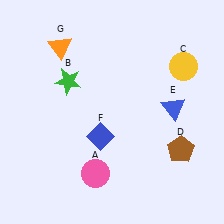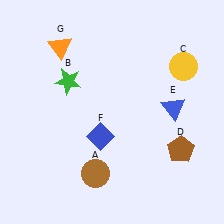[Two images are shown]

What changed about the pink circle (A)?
In Image 1, A is pink. In Image 2, it changed to brown.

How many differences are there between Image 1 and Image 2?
There is 1 difference between the two images.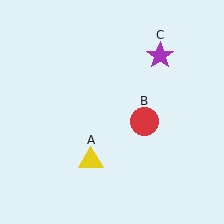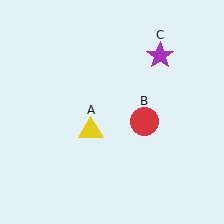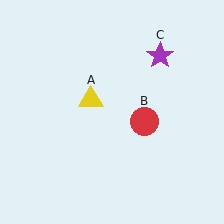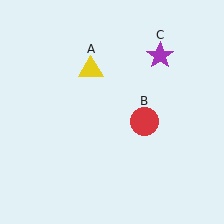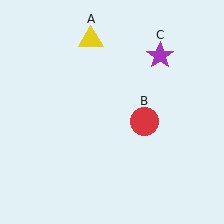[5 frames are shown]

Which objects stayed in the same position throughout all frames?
Red circle (object B) and purple star (object C) remained stationary.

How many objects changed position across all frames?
1 object changed position: yellow triangle (object A).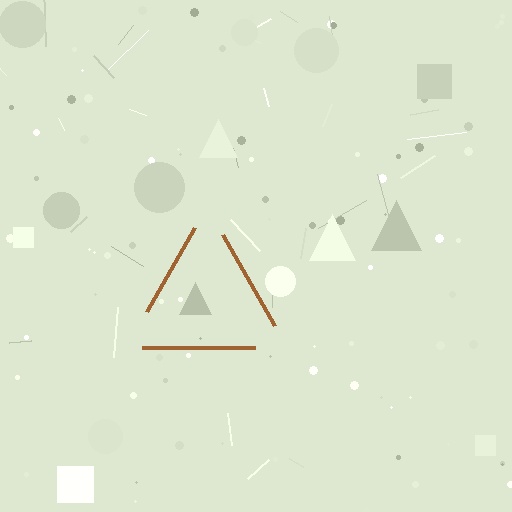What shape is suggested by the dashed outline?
The dashed outline suggests a triangle.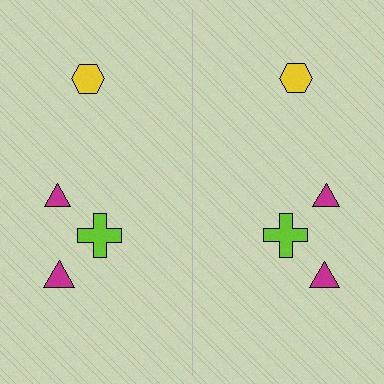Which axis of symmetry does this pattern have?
The pattern has a vertical axis of symmetry running through the center of the image.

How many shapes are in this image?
There are 8 shapes in this image.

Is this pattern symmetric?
Yes, this pattern has bilateral (reflection) symmetry.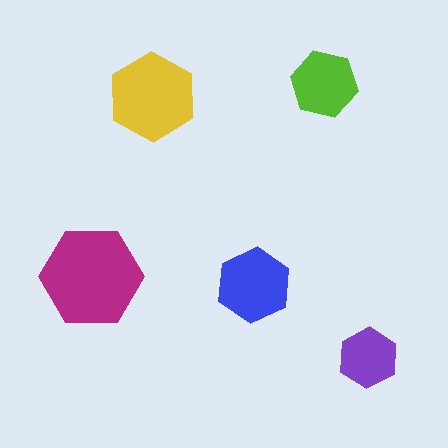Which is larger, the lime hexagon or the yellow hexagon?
The yellow one.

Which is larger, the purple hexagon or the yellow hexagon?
The yellow one.